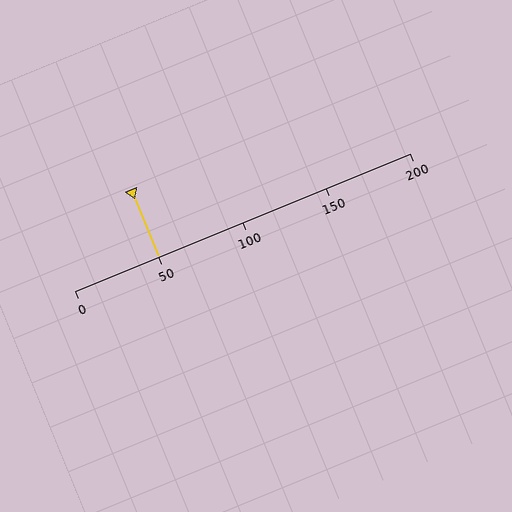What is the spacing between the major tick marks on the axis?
The major ticks are spaced 50 apart.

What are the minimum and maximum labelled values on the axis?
The axis runs from 0 to 200.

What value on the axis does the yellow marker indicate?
The marker indicates approximately 50.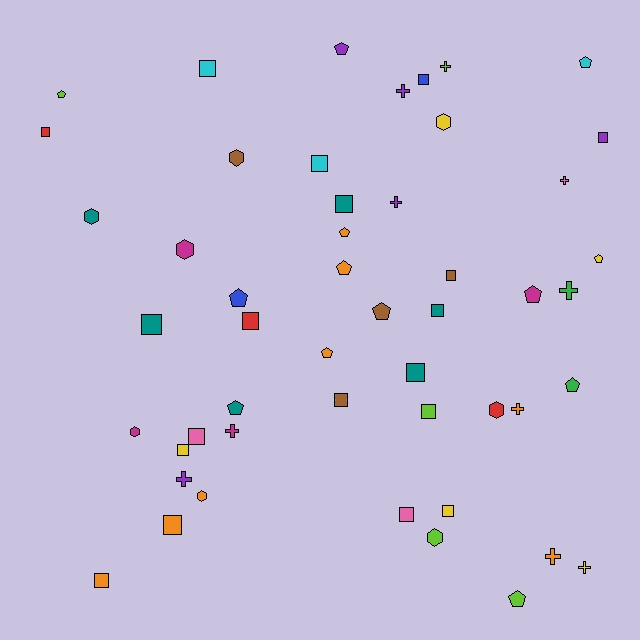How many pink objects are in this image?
There are 3 pink objects.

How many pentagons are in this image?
There are 13 pentagons.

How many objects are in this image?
There are 50 objects.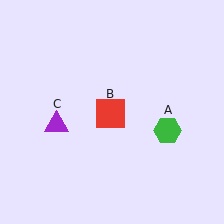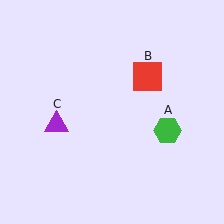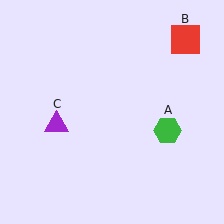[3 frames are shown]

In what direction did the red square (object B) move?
The red square (object B) moved up and to the right.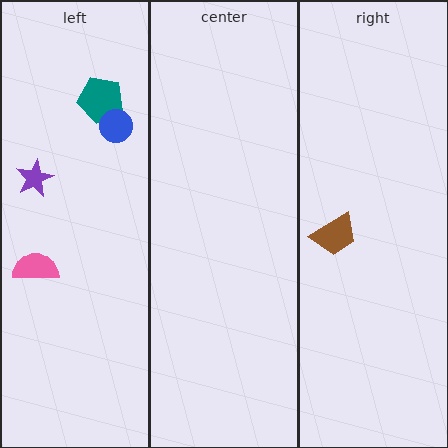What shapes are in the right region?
The brown trapezoid.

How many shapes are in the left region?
4.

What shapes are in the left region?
The teal pentagon, the purple star, the pink semicircle, the blue circle.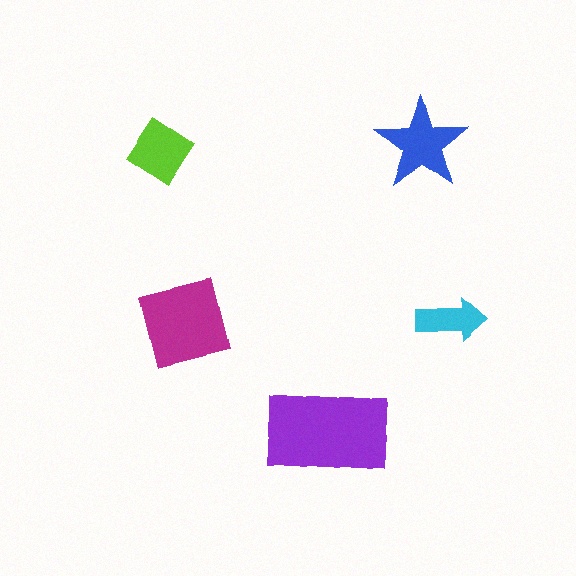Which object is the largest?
The purple rectangle.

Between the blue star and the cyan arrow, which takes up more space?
The blue star.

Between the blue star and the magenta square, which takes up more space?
The magenta square.